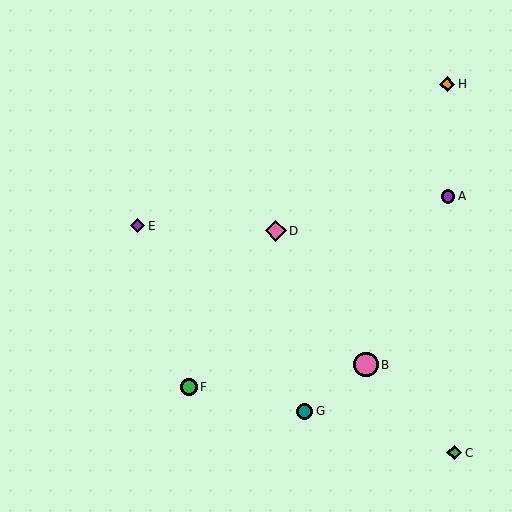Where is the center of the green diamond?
The center of the green diamond is at (454, 453).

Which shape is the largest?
The pink circle (labeled B) is the largest.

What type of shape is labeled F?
Shape F is a green circle.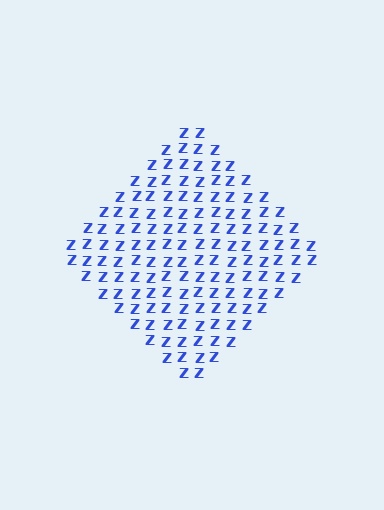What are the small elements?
The small elements are letter Z's.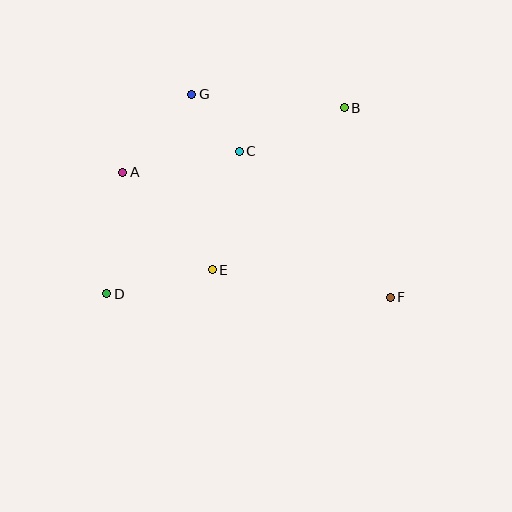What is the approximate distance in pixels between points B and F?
The distance between B and F is approximately 195 pixels.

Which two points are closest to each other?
Points C and G are closest to each other.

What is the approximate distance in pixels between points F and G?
The distance between F and G is approximately 284 pixels.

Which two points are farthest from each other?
Points B and D are farthest from each other.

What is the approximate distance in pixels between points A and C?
The distance between A and C is approximately 118 pixels.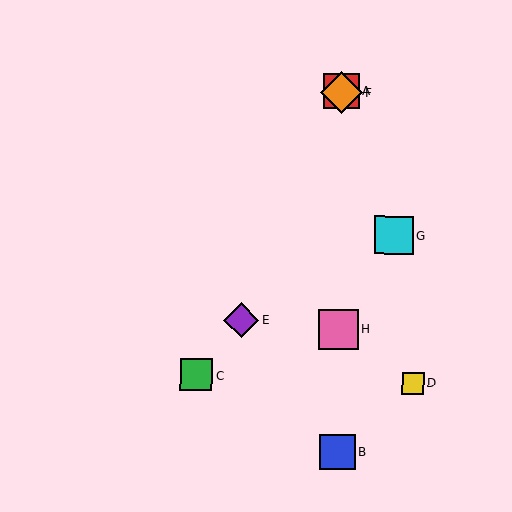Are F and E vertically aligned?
No, F is at x≈341 and E is at x≈241.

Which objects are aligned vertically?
Objects A, B, F, H are aligned vertically.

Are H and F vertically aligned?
Yes, both are at x≈339.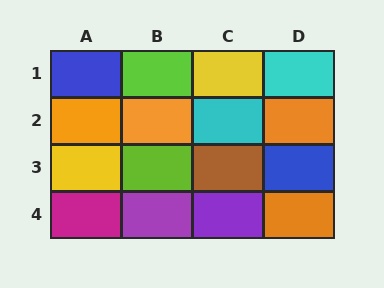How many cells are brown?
1 cell is brown.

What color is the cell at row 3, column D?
Blue.